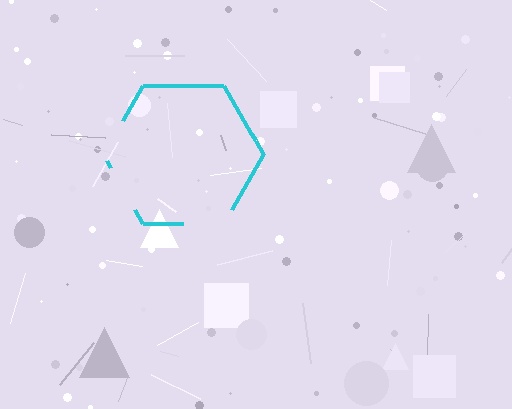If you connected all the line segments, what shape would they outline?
They would outline a hexagon.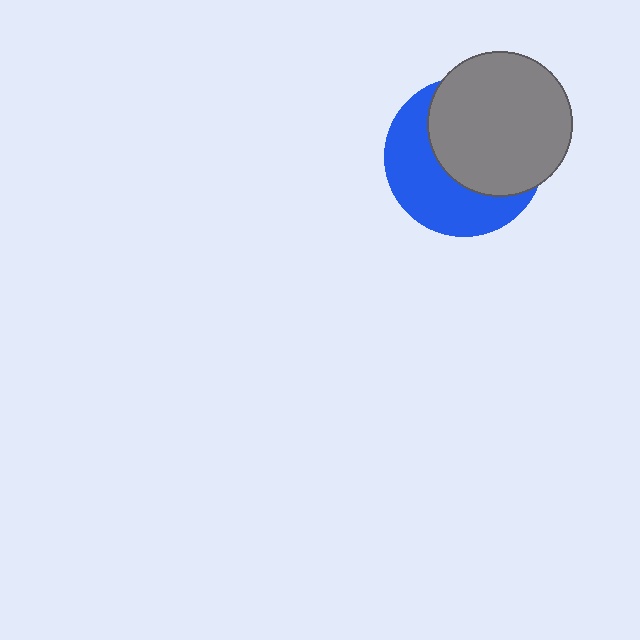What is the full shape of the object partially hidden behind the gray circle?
The partially hidden object is a blue circle.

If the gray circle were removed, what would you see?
You would see the complete blue circle.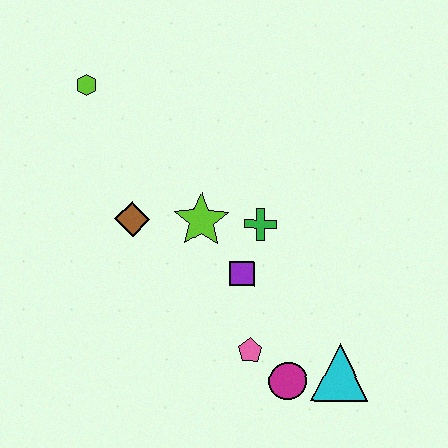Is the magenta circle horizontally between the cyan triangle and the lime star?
Yes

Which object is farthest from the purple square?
The lime hexagon is farthest from the purple square.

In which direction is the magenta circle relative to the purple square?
The magenta circle is below the purple square.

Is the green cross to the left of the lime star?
No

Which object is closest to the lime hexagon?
The brown diamond is closest to the lime hexagon.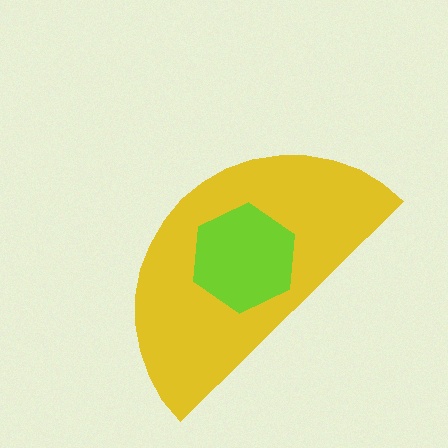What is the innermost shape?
The lime hexagon.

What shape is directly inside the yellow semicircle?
The lime hexagon.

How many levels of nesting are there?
2.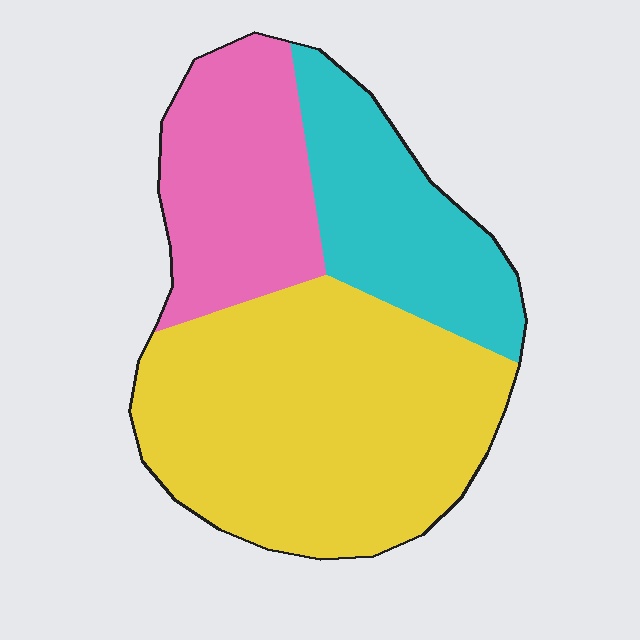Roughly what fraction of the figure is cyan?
Cyan takes up about one quarter (1/4) of the figure.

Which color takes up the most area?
Yellow, at roughly 55%.